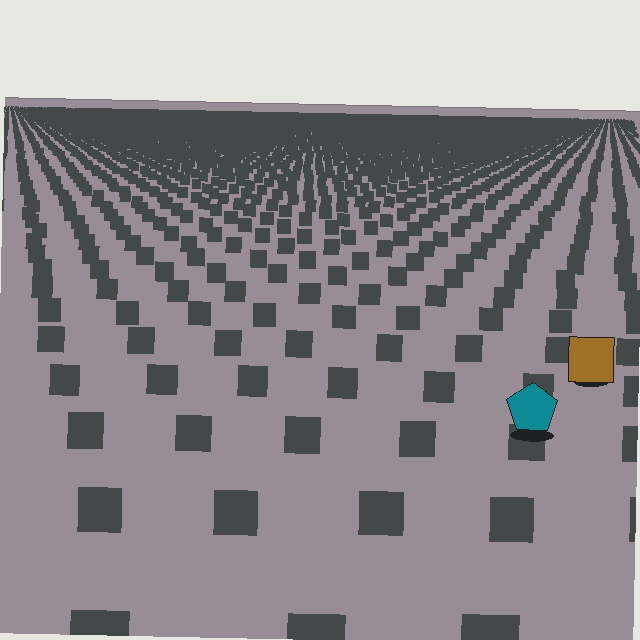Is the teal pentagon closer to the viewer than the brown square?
Yes. The teal pentagon is closer — you can tell from the texture gradient: the ground texture is coarser near it.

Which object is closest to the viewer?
The teal pentagon is closest. The texture marks near it are larger and more spread out.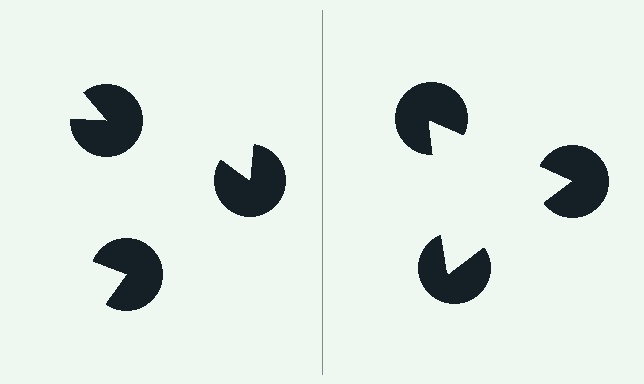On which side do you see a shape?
An illusory triangle appears on the right side. On the left side the wedge cuts are rotated, so no coherent shape forms.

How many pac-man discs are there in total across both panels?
6 — 3 on each side.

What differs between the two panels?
The pac-man discs are positioned identically on both sides; only the wedge orientations differ. On the right they align to a triangle; on the left they are misaligned.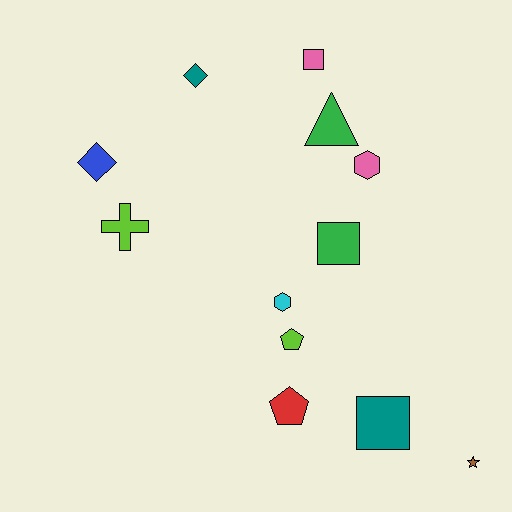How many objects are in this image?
There are 12 objects.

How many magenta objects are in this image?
There are no magenta objects.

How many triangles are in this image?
There is 1 triangle.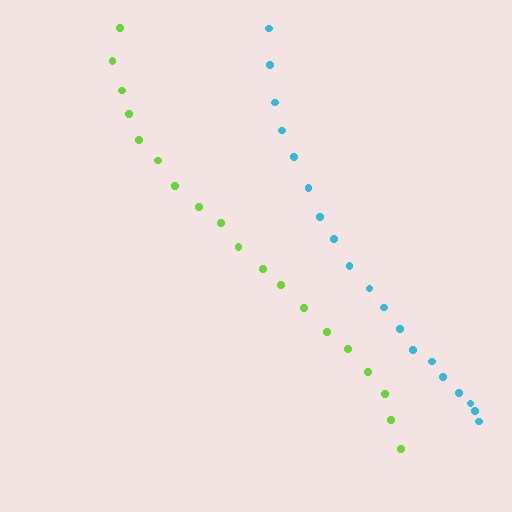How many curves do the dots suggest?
There are 2 distinct paths.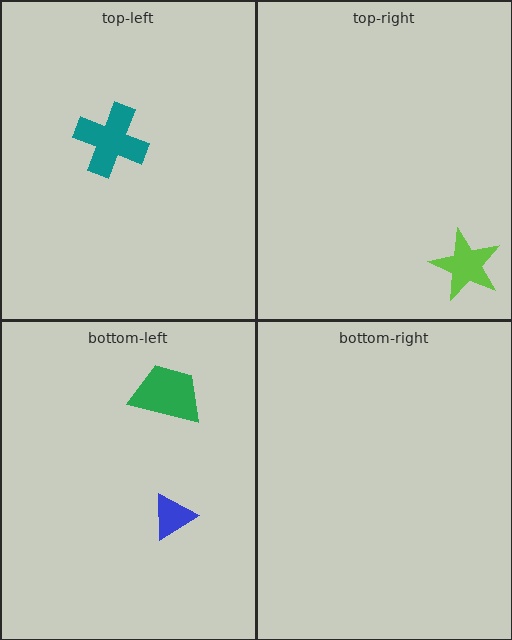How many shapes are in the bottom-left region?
2.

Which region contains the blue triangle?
The bottom-left region.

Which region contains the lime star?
The top-right region.